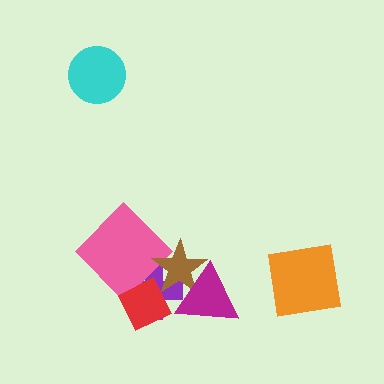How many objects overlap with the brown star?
4 objects overlap with the brown star.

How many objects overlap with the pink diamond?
3 objects overlap with the pink diamond.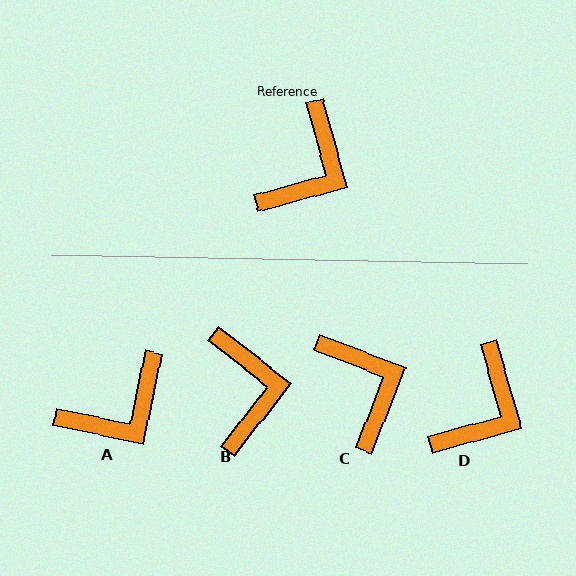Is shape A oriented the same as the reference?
No, it is off by about 27 degrees.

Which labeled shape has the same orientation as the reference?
D.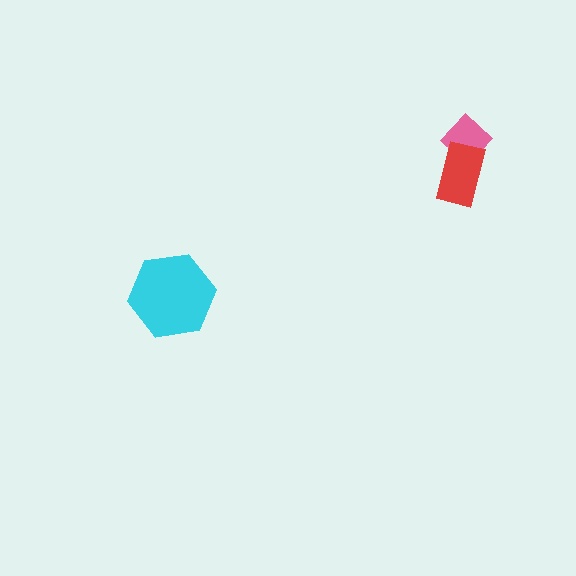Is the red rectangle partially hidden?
No, no other shape covers it.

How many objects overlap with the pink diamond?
1 object overlaps with the pink diamond.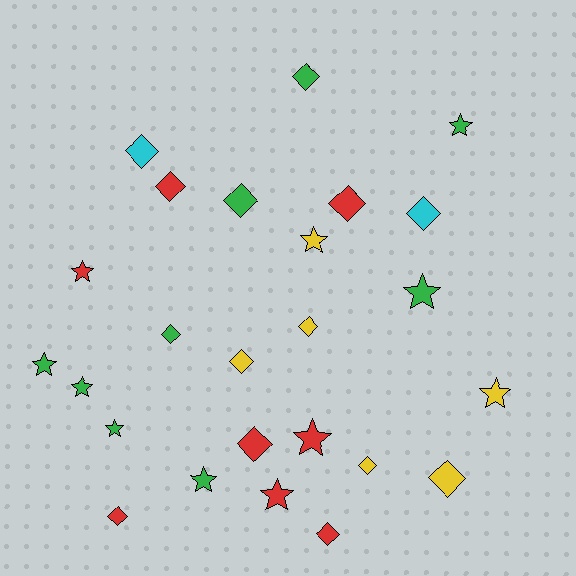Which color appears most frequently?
Green, with 9 objects.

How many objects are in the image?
There are 25 objects.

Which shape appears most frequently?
Diamond, with 14 objects.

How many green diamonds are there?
There are 3 green diamonds.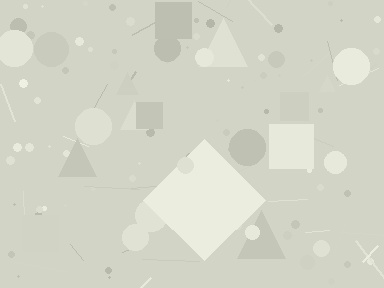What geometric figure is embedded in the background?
A diamond is embedded in the background.